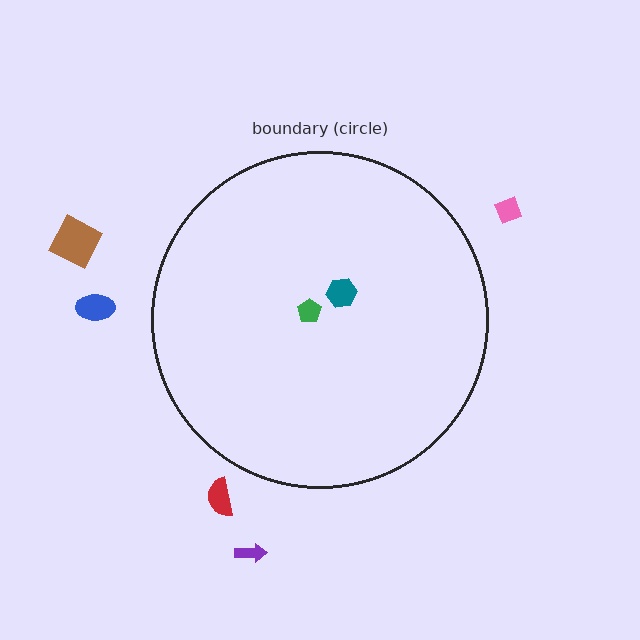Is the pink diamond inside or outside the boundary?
Outside.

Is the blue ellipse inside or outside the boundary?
Outside.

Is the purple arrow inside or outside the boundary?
Outside.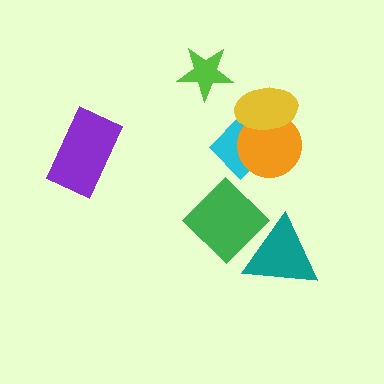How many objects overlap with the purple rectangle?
0 objects overlap with the purple rectangle.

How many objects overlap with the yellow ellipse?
2 objects overlap with the yellow ellipse.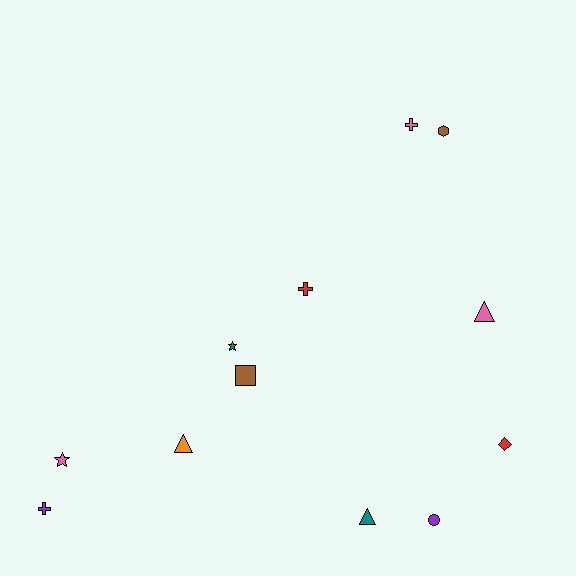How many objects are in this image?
There are 12 objects.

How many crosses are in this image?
There are 3 crosses.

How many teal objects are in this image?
There are 2 teal objects.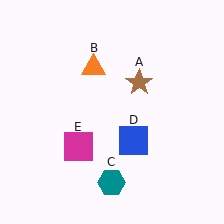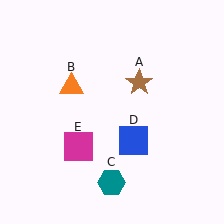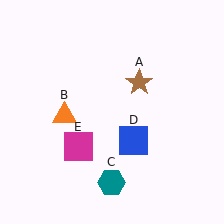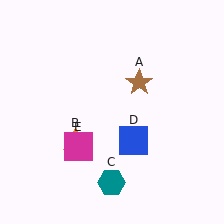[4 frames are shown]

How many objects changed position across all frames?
1 object changed position: orange triangle (object B).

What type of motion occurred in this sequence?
The orange triangle (object B) rotated counterclockwise around the center of the scene.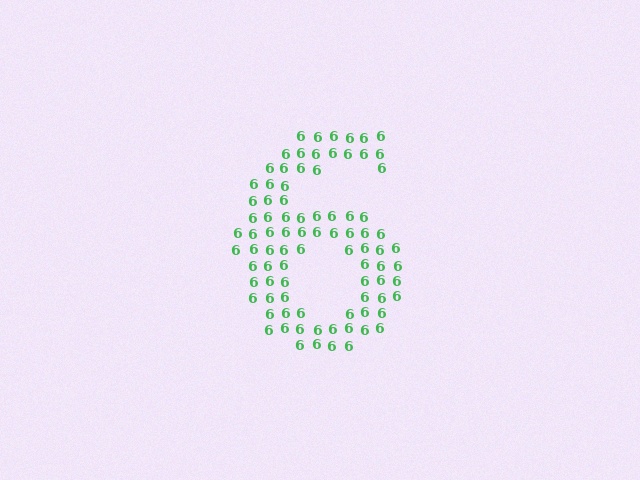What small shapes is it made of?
It is made of small digit 6's.